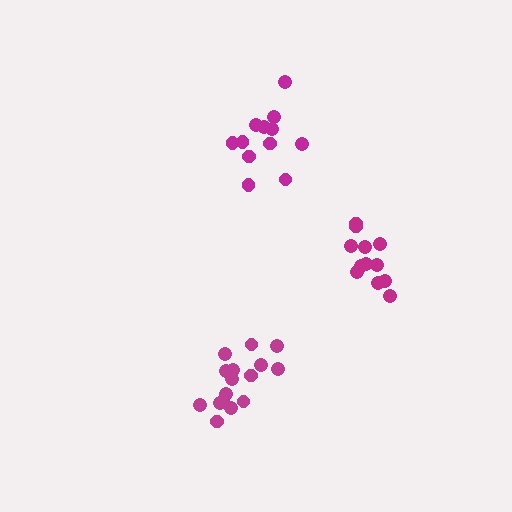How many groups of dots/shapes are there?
There are 3 groups.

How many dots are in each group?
Group 1: 16 dots, Group 2: 12 dots, Group 3: 12 dots (40 total).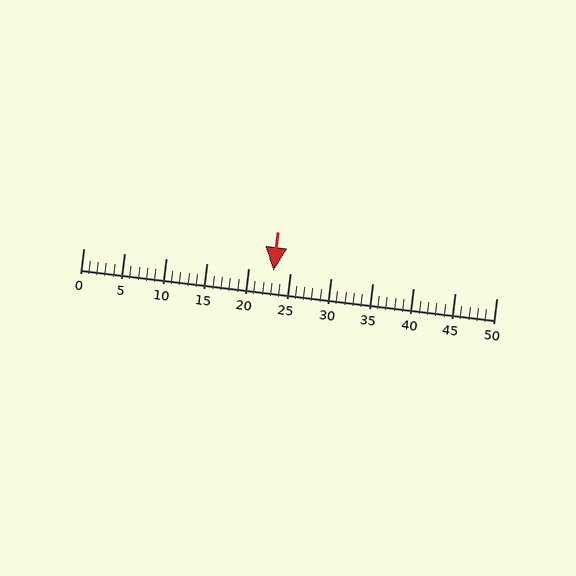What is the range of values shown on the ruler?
The ruler shows values from 0 to 50.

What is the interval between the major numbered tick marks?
The major tick marks are spaced 5 units apart.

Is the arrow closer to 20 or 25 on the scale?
The arrow is closer to 25.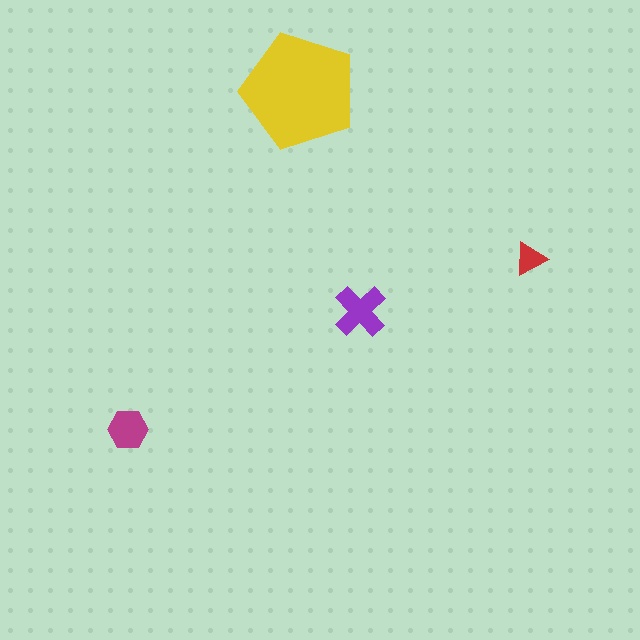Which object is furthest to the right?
The red triangle is rightmost.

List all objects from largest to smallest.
The yellow pentagon, the purple cross, the magenta hexagon, the red triangle.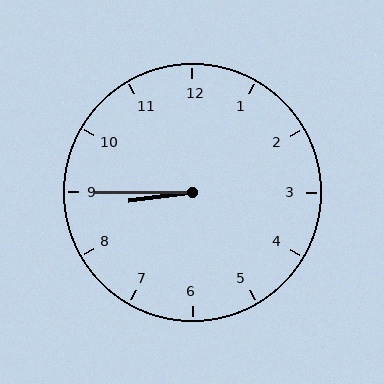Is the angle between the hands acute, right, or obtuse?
It is acute.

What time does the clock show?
8:45.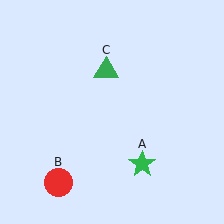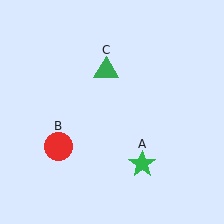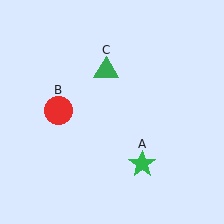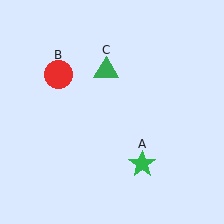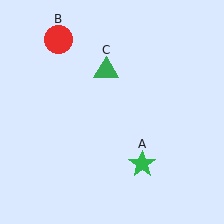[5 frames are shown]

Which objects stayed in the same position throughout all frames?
Green star (object A) and green triangle (object C) remained stationary.